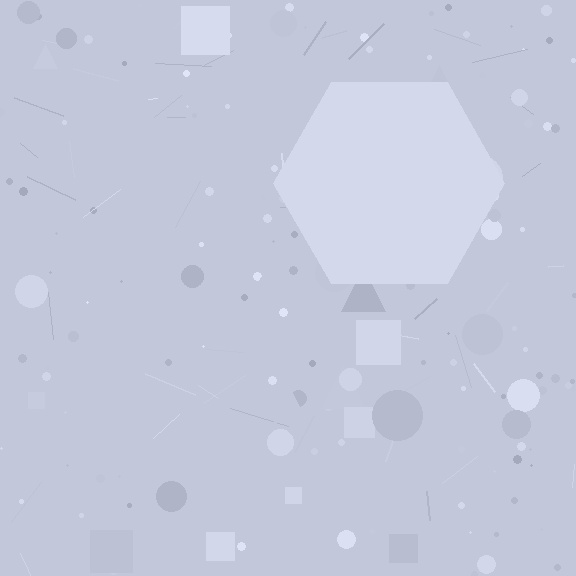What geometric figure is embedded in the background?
A hexagon is embedded in the background.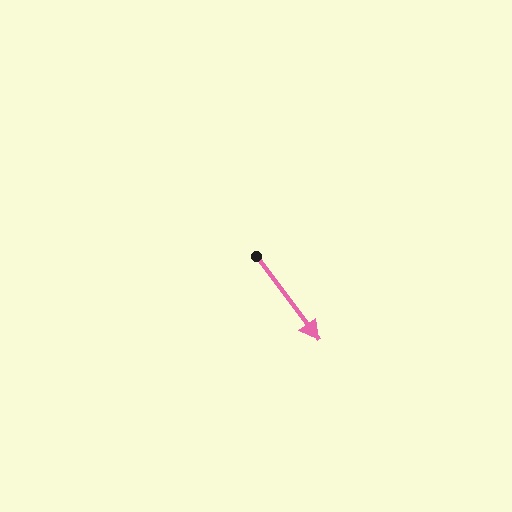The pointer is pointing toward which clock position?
Roughly 5 o'clock.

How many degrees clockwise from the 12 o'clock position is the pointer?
Approximately 143 degrees.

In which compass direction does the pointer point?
Southeast.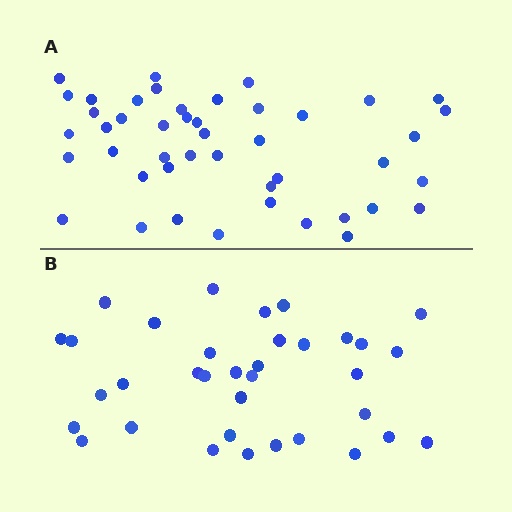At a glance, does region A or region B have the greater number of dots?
Region A (the top region) has more dots.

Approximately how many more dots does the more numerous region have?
Region A has roughly 10 or so more dots than region B.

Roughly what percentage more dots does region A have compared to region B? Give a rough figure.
About 30% more.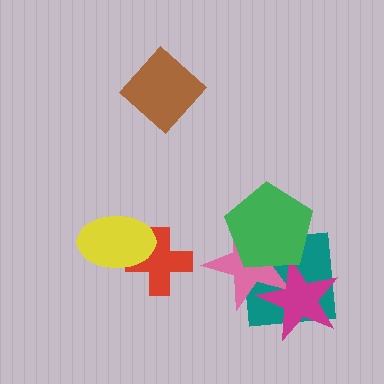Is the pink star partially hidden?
Yes, it is partially covered by another shape.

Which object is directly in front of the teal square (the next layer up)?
The pink star is directly in front of the teal square.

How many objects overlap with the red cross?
1 object overlaps with the red cross.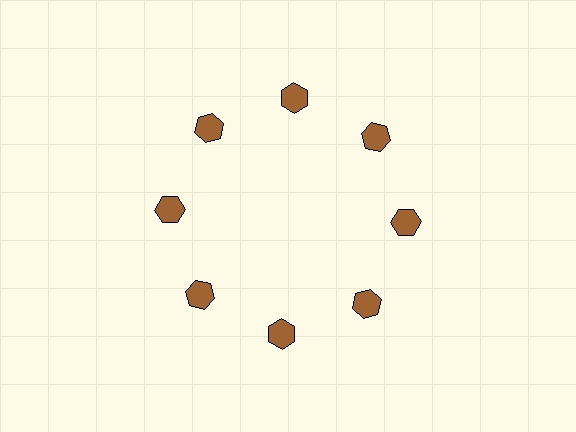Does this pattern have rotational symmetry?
Yes, this pattern has 8-fold rotational symmetry. It looks the same after rotating 45 degrees around the center.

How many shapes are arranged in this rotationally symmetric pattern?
There are 8 shapes, arranged in 8 groups of 1.